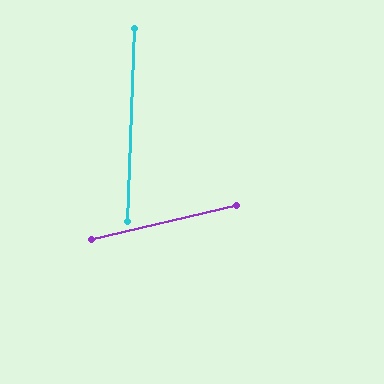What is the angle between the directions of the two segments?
Approximately 75 degrees.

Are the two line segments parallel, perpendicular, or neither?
Neither parallel nor perpendicular — they differ by about 75°.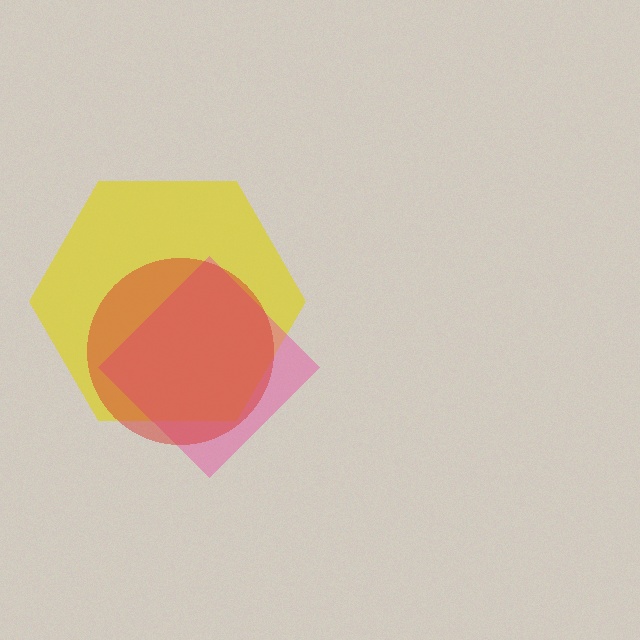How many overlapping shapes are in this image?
There are 3 overlapping shapes in the image.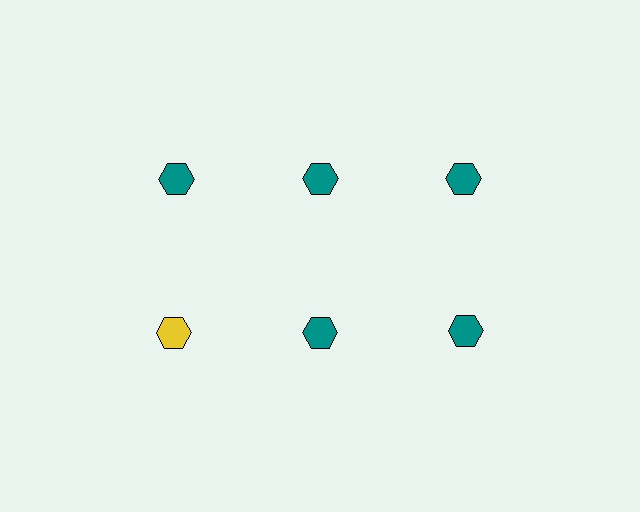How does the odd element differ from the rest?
It has a different color: yellow instead of teal.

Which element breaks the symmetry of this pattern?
The yellow hexagon in the second row, leftmost column breaks the symmetry. All other shapes are teal hexagons.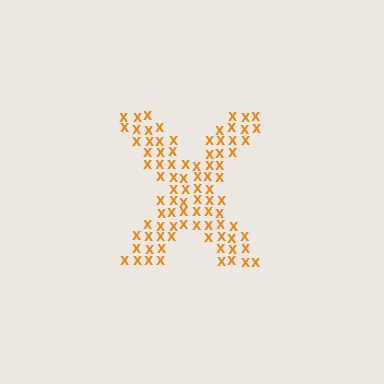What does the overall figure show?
The overall figure shows the letter X.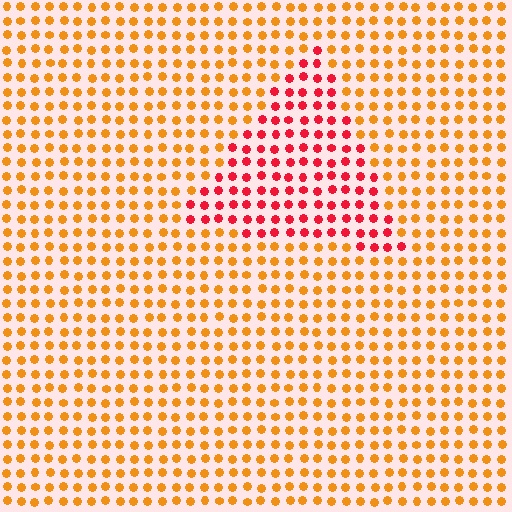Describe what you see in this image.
The image is filled with small orange elements in a uniform arrangement. A triangle-shaped region is visible where the elements are tinted to a slightly different hue, forming a subtle color boundary.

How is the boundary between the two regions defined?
The boundary is defined purely by a slight shift in hue (about 43 degrees). Spacing, size, and orientation are identical on both sides.